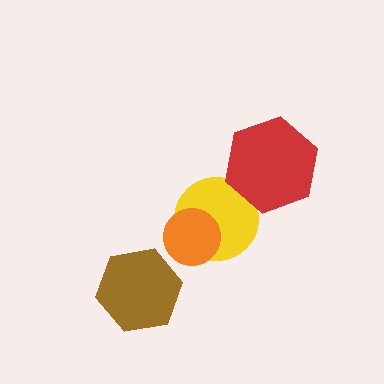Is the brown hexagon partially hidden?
No, no other shape covers it.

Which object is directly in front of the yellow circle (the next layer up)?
The red hexagon is directly in front of the yellow circle.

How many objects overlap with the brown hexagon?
0 objects overlap with the brown hexagon.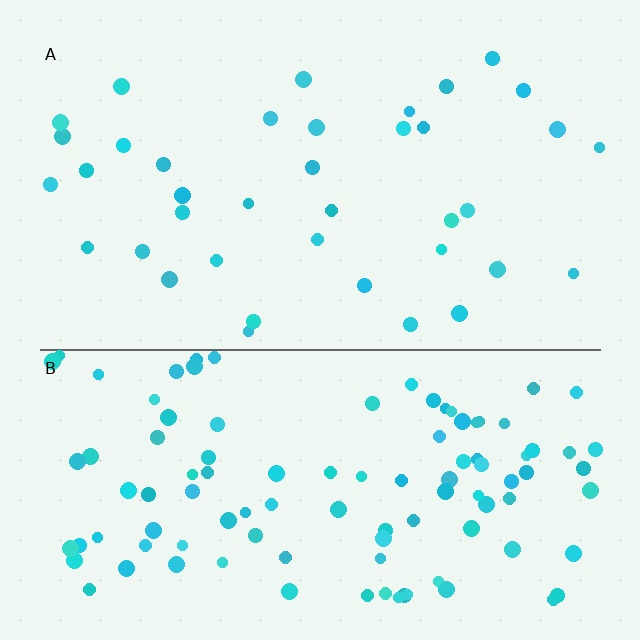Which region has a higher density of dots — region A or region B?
B (the bottom).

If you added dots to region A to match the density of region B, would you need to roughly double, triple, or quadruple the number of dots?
Approximately triple.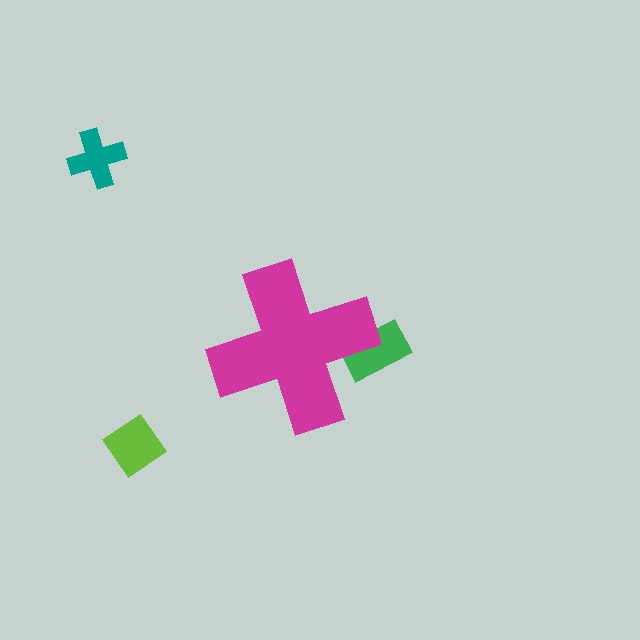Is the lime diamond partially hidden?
No, the lime diamond is fully visible.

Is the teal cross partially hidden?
No, the teal cross is fully visible.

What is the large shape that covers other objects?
A magenta cross.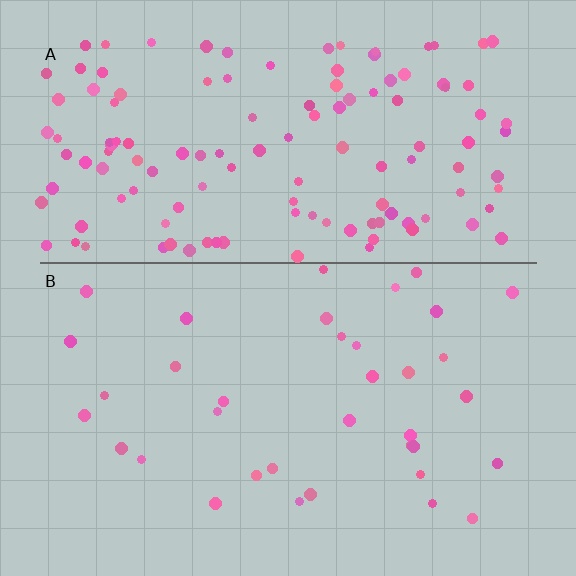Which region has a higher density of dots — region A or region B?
A (the top).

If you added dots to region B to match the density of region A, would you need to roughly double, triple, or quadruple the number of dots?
Approximately quadruple.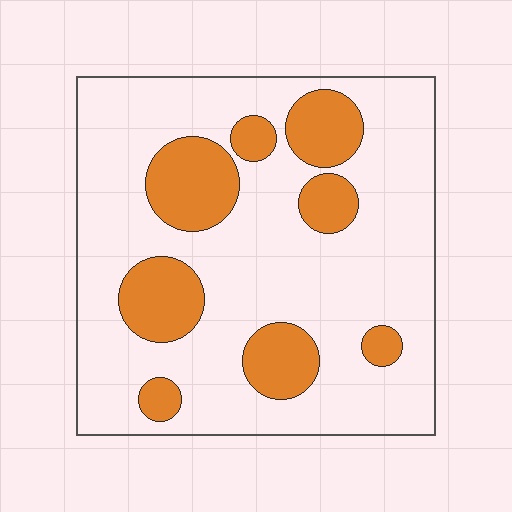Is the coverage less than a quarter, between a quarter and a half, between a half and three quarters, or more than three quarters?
Less than a quarter.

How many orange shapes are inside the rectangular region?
8.